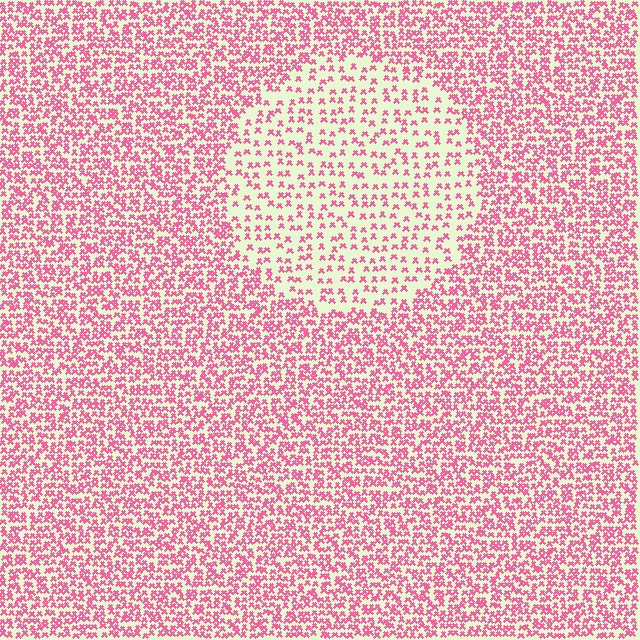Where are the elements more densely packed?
The elements are more densely packed outside the circle boundary.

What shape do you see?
I see a circle.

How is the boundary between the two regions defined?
The boundary is defined by a change in element density (approximately 2.2x ratio). All elements are the same color, size, and shape.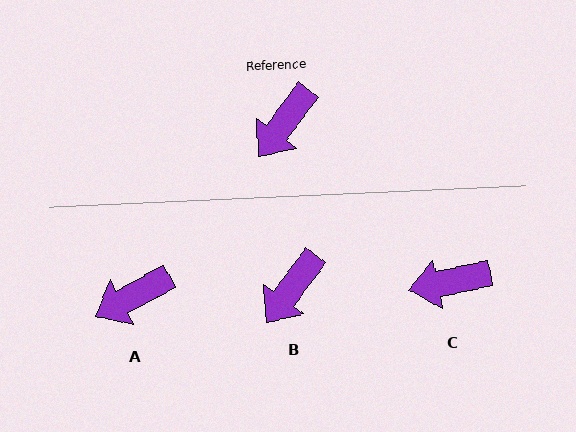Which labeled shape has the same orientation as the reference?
B.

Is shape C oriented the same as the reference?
No, it is off by about 42 degrees.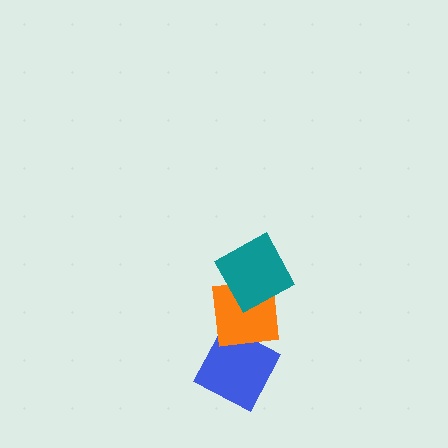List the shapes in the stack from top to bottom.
From top to bottom: the teal diamond, the orange square, the blue diamond.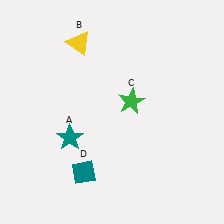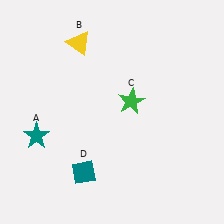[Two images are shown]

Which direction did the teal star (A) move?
The teal star (A) moved left.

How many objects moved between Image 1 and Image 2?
1 object moved between the two images.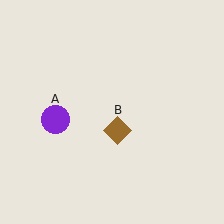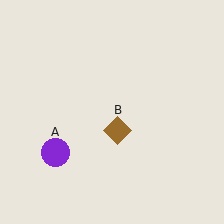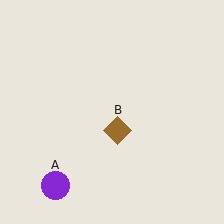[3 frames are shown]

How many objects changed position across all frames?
1 object changed position: purple circle (object A).